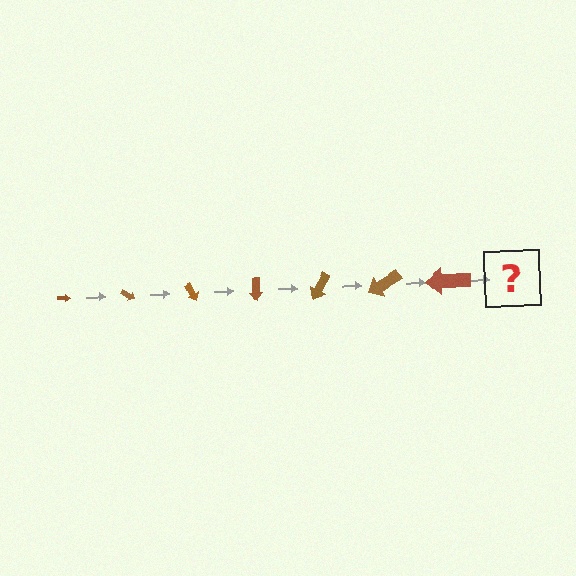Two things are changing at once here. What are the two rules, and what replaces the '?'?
The two rules are that the arrow grows larger each step and it rotates 30 degrees each step. The '?' should be an arrow, larger than the previous one and rotated 210 degrees from the start.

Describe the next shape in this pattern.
It should be an arrow, larger than the previous one and rotated 210 degrees from the start.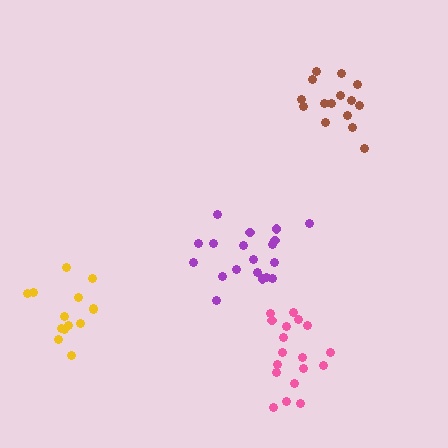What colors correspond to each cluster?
The clusters are colored: brown, pink, purple, yellow.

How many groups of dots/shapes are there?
There are 4 groups.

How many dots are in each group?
Group 1: 15 dots, Group 2: 18 dots, Group 3: 19 dots, Group 4: 14 dots (66 total).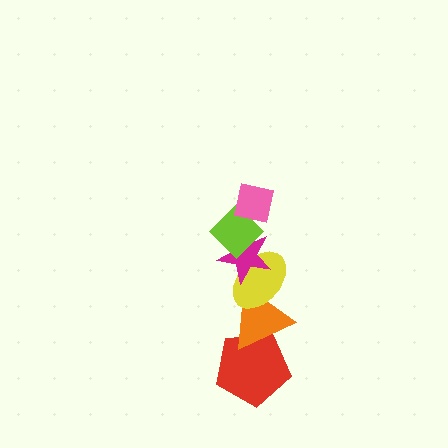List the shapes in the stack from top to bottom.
From top to bottom: the pink square, the lime diamond, the magenta star, the yellow ellipse, the orange triangle, the red pentagon.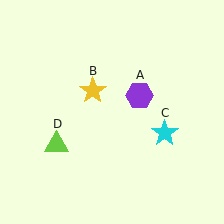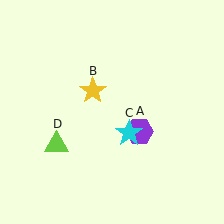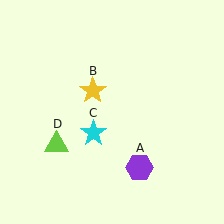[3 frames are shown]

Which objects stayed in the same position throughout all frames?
Yellow star (object B) and lime triangle (object D) remained stationary.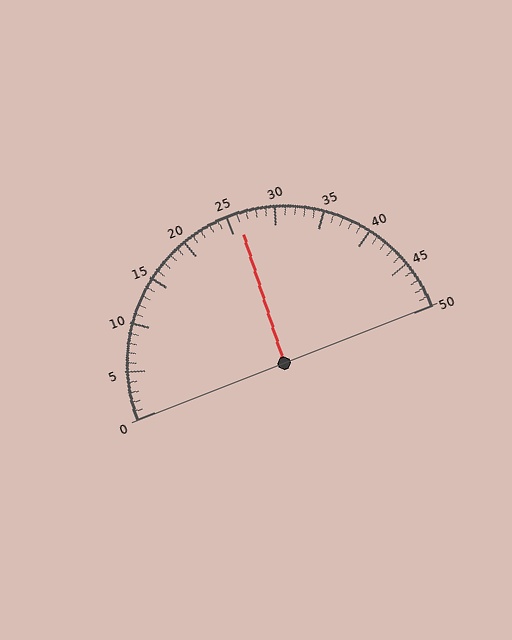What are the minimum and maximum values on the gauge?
The gauge ranges from 0 to 50.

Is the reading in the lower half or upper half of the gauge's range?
The reading is in the upper half of the range (0 to 50).